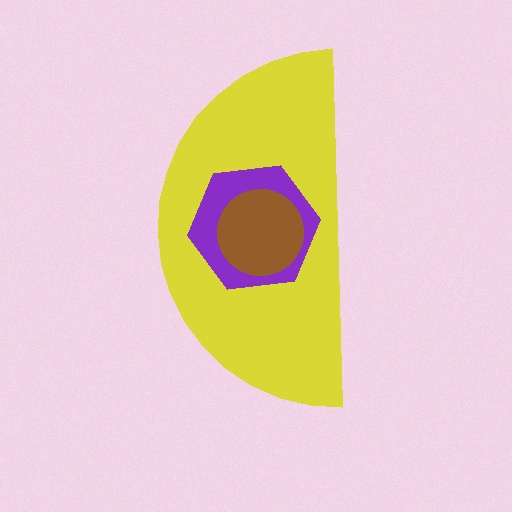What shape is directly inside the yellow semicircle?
The purple hexagon.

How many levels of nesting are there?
3.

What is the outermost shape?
The yellow semicircle.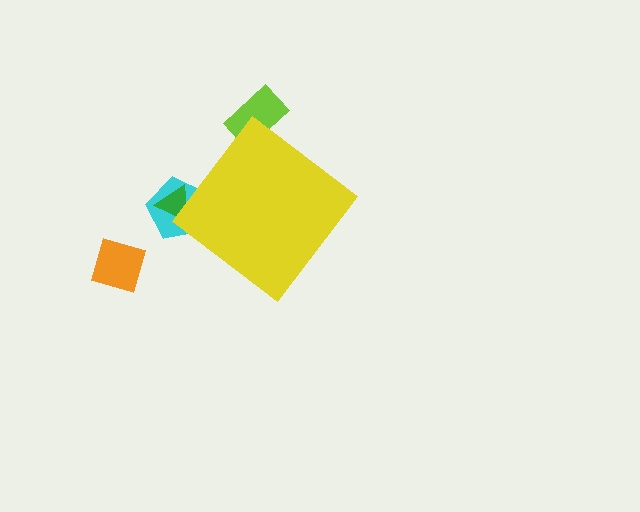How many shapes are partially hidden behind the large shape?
3 shapes are partially hidden.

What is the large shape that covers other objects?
A yellow diamond.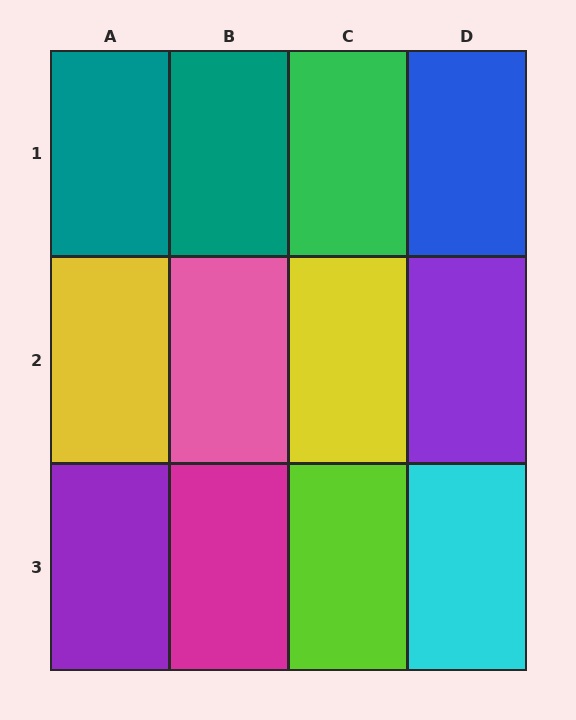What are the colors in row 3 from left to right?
Purple, magenta, lime, cyan.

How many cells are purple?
2 cells are purple.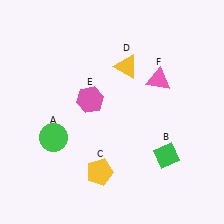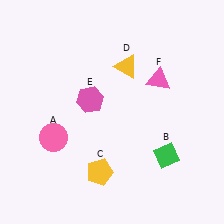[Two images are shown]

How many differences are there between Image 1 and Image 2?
There is 1 difference between the two images.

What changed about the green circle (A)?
In Image 1, A is green. In Image 2, it changed to pink.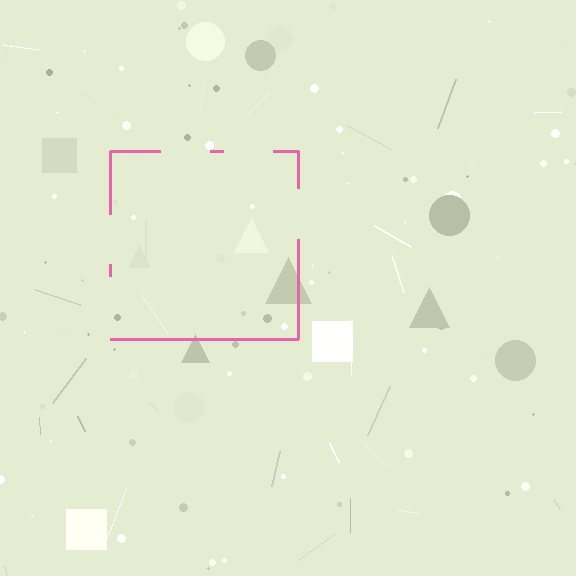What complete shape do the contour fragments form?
The contour fragments form a square.